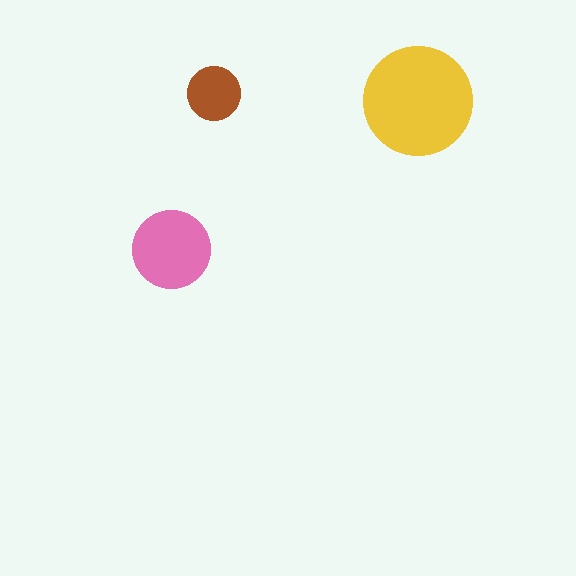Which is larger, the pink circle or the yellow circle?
The yellow one.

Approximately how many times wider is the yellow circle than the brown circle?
About 2 times wider.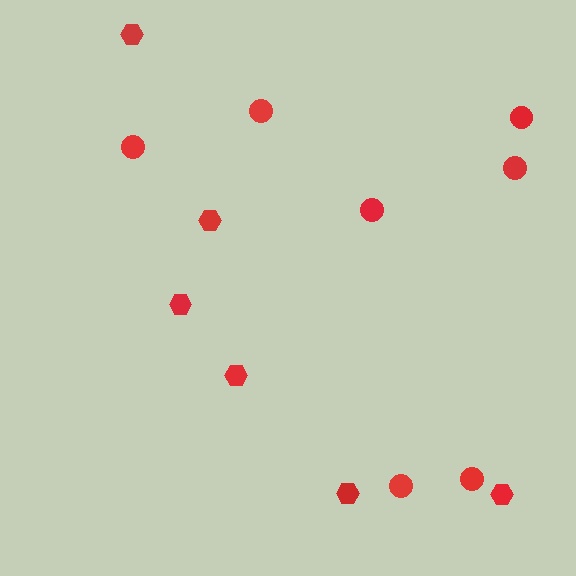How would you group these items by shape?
There are 2 groups: one group of circles (7) and one group of hexagons (6).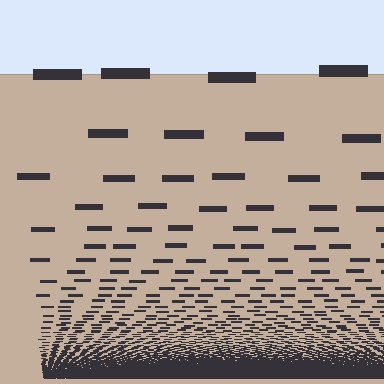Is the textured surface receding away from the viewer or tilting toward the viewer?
The surface appears to tilt toward the viewer. Texture elements get larger and sparser toward the top.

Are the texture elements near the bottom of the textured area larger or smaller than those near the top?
Smaller. The gradient is inverted — elements near the bottom are smaller and denser.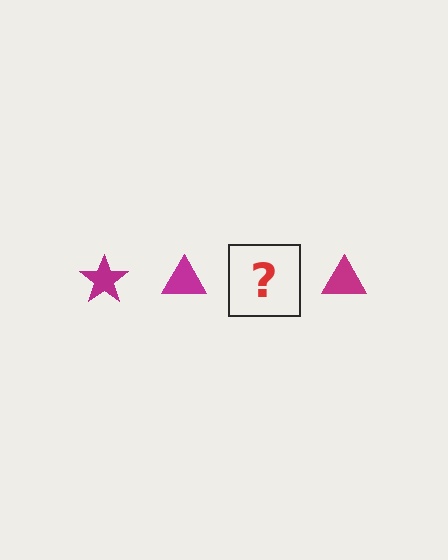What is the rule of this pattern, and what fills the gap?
The rule is that the pattern cycles through star, triangle shapes in magenta. The gap should be filled with a magenta star.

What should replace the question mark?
The question mark should be replaced with a magenta star.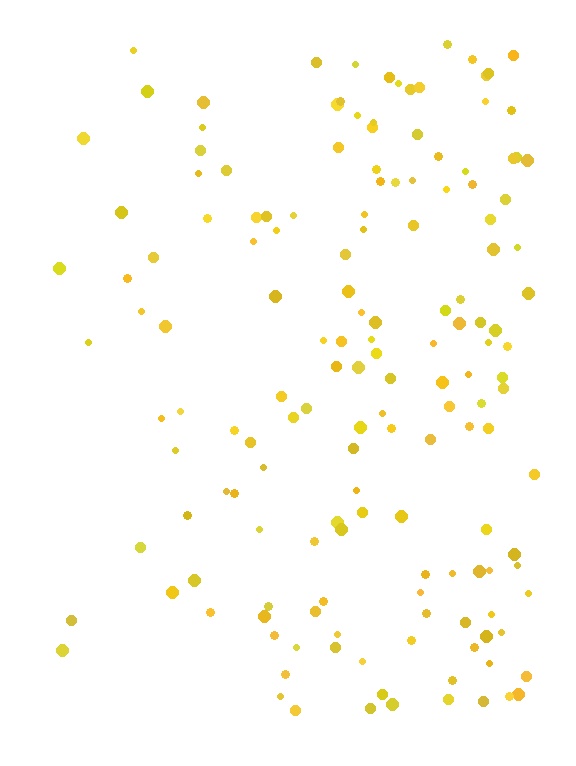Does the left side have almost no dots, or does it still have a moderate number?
Still a moderate number, just noticeably fewer than the right.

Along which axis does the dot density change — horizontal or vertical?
Horizontal.